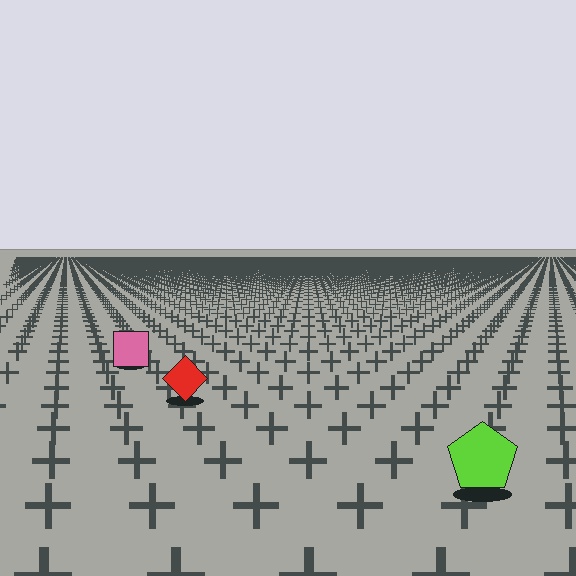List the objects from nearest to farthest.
From nearest to farthest: the lime pentagon, the red diamond, the pink square.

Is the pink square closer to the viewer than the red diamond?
No. The red diamond is closer — you can tell from the texture gradient: the ground texture is coarser near it.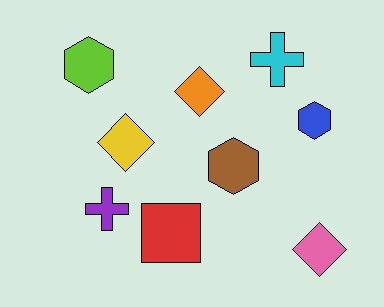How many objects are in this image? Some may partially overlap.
There are 9 objects.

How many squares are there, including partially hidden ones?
There is 1 square.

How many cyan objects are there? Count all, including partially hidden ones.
There is 1 cyan object.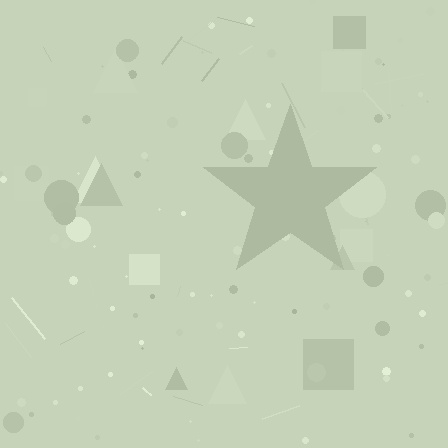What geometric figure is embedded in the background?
A star is embedded in the background.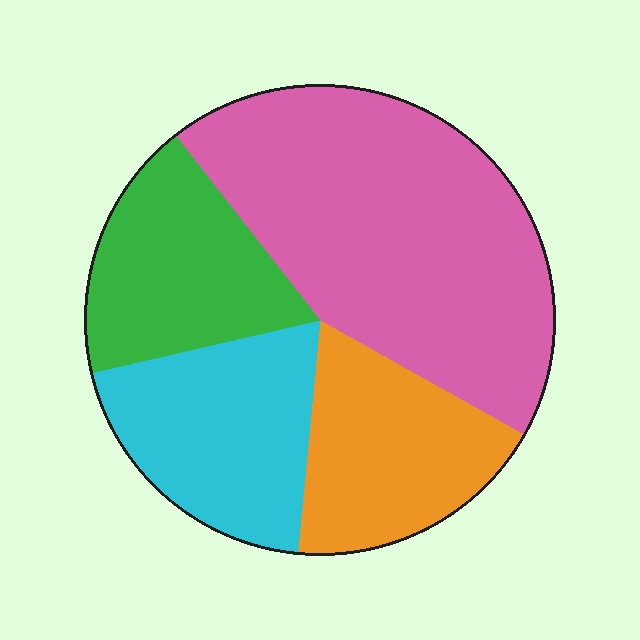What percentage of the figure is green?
Green takes up between a sixth and a third of the figure.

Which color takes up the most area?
Pink, at roughly 45%.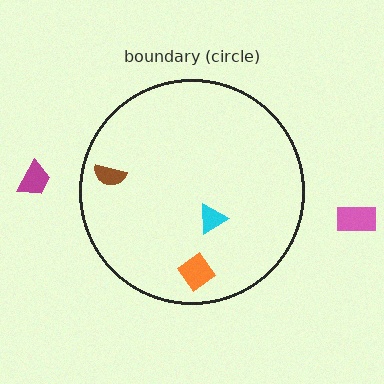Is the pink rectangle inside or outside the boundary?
Outside.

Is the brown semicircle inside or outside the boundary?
Inside.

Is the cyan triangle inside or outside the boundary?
Inside.